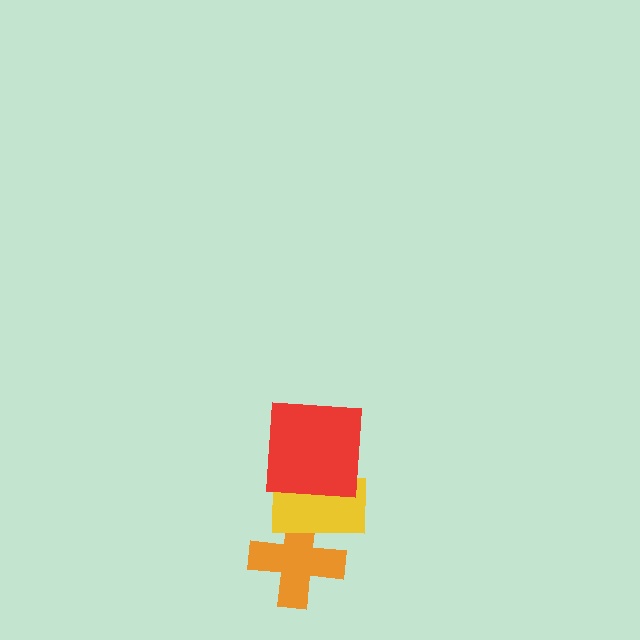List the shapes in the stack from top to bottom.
From top to bottom: the red square, the yellow rectangle, the orange cross.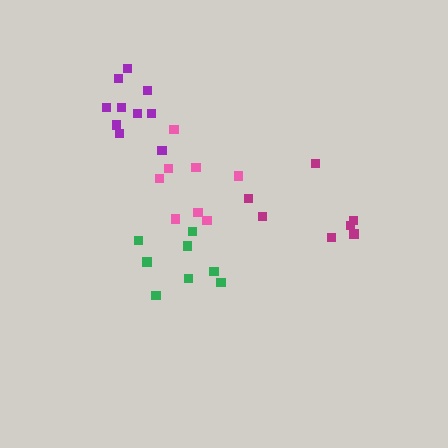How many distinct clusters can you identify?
There are 4 distinct clusters.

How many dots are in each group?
Group 1: 10 dots, Group 2: 7 dots, Group 3: 8 dots, Group 4: 8 dots (33 total).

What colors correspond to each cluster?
The clusters are colored: purple, magenta, green, pink.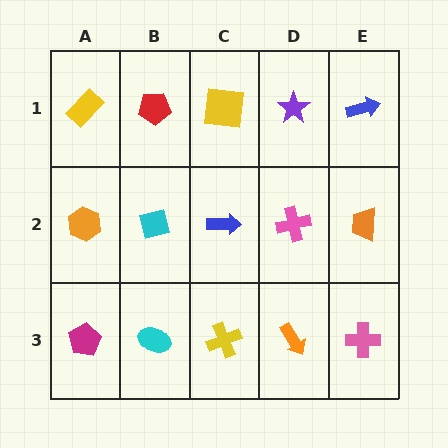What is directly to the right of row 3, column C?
An orange arrow.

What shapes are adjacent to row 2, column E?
A blue arrow (row 1, column E), a pink cross (row 3, column E), a pink cross (row 2, column D).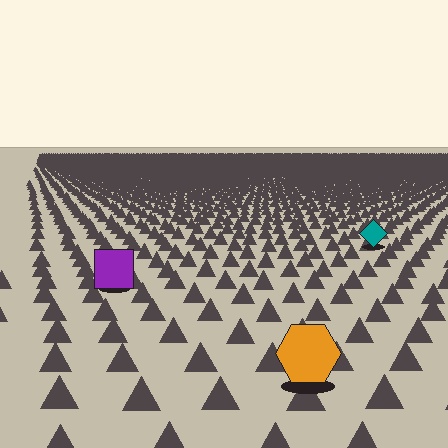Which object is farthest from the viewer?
The teal diamond is farthest from the viewer. It appears smaller and the ground texture around it is denser.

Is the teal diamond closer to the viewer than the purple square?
No. The purple square is closer — you can tell from the texture gradient: the ground texture is coarser near it.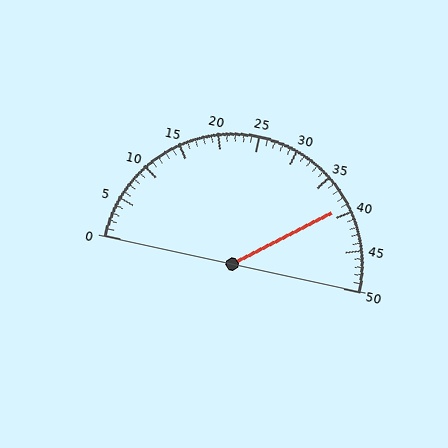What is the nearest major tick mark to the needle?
The nearest major tick mark is 40.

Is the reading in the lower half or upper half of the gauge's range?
The reading is in the upper half of the range (0 to 50).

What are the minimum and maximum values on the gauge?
The gauge ranges from 0 to 50.